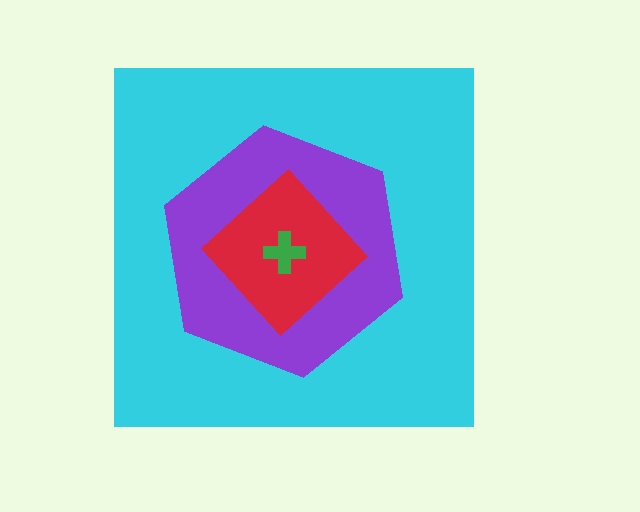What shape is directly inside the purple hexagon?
The red diamond.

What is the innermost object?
The green cross.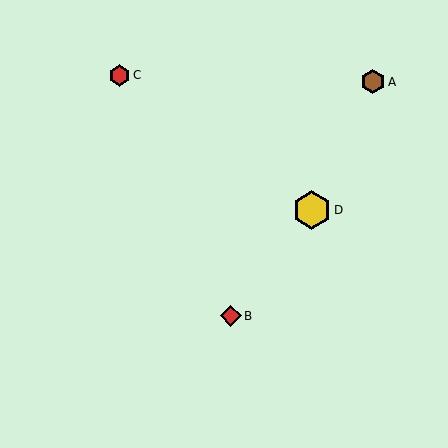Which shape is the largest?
The yellow hexagon (labeled D) is the largest.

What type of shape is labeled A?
Shape A is a brown hexagon.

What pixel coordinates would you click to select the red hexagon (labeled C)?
Click at (120, 75) to select the red hexagon C.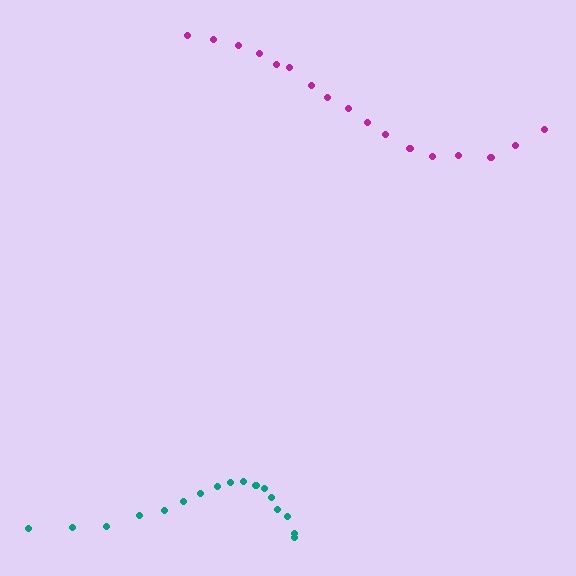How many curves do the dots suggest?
There are 2 distinct paths.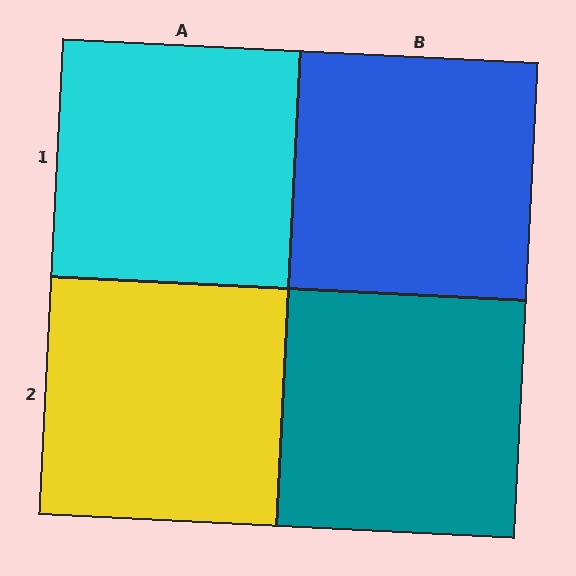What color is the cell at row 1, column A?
Cyan.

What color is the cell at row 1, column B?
Blue.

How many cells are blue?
1 cell is blue.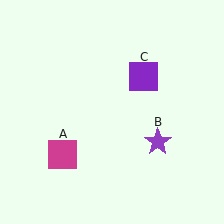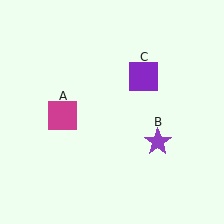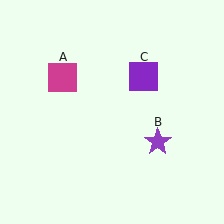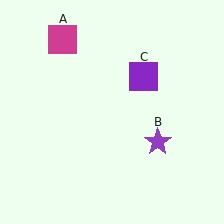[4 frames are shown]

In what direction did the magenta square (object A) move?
The magenta square (object A) moved up.